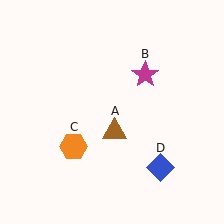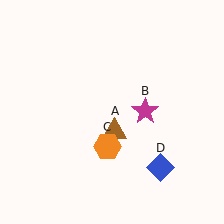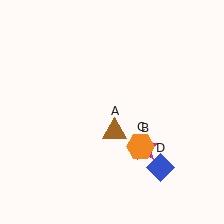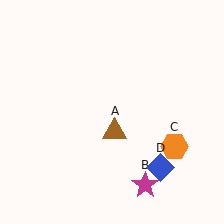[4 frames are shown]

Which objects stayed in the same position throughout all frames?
Brown triangle (object A) and blue diamond (object D) remained stationary.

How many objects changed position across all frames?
2 objects changed position: magenta star (object B), orange hexagon (object C).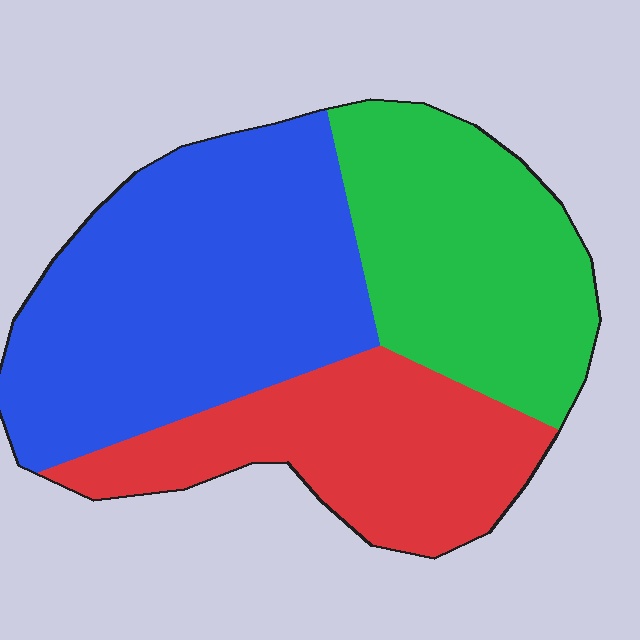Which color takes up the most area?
Blue, at roughly 45%.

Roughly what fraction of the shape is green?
Green covers roughly 30% of the shape.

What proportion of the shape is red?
Red takes up about one quarter (1/4) of the shape.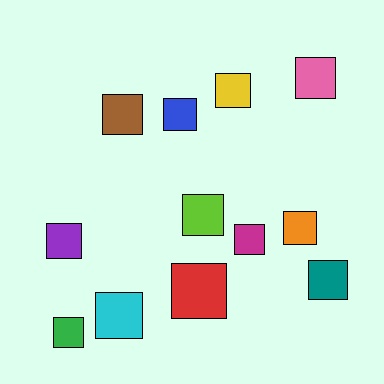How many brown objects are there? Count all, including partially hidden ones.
There is 1 brown object.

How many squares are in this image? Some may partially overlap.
There are 12 squares.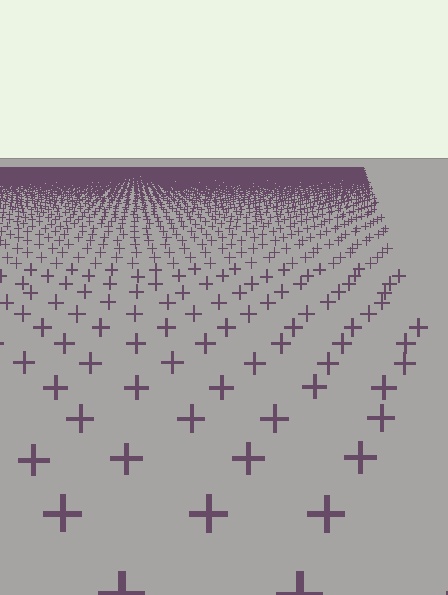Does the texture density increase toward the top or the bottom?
Density increases toward the top.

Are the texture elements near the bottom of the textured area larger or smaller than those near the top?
Larger. Near the bottom, elements are closer to the viewer and appear at a bigger on-screen size.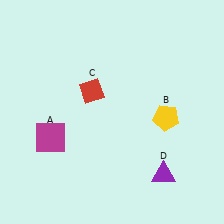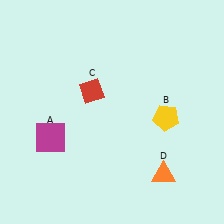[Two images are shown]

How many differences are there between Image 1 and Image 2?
There is 1 difference between the two images.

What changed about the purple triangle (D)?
In Image 1, D is purple. In Image 2, it changed to orange.